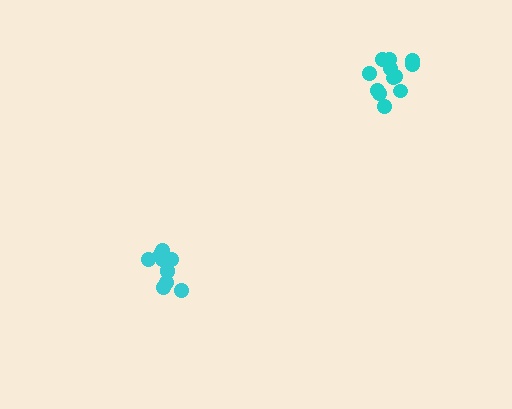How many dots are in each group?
Group 1: 12 dots, Group 2: 10 dots (22 total).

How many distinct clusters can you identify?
There are 2 distinct clusters.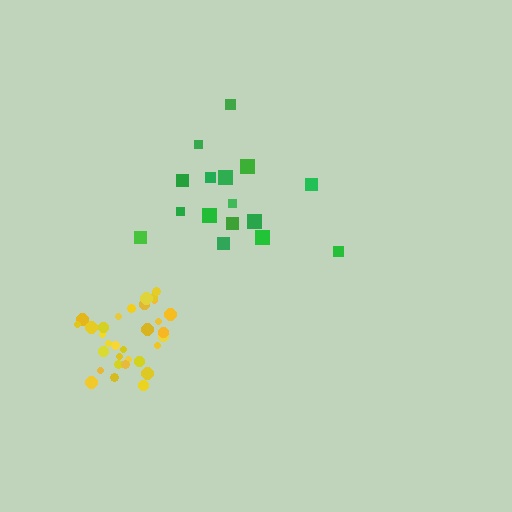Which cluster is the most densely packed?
Yellow.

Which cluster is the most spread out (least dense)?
Green.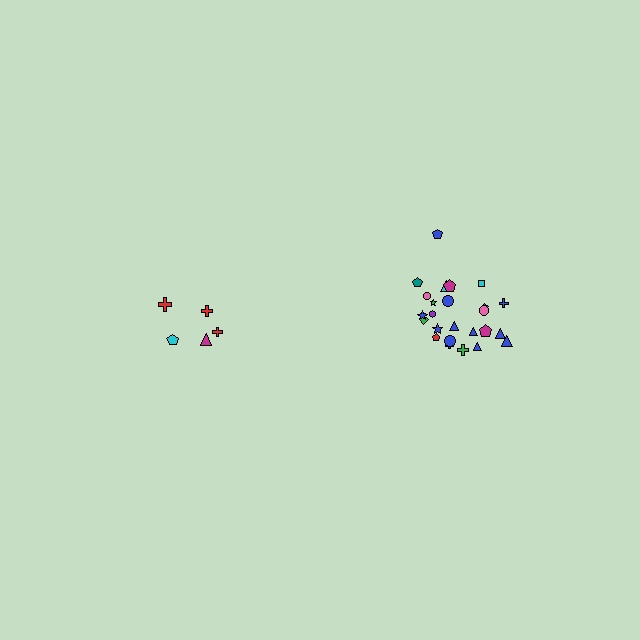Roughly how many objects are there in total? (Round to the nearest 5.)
Roughly 30 objects in total.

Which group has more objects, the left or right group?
The right group.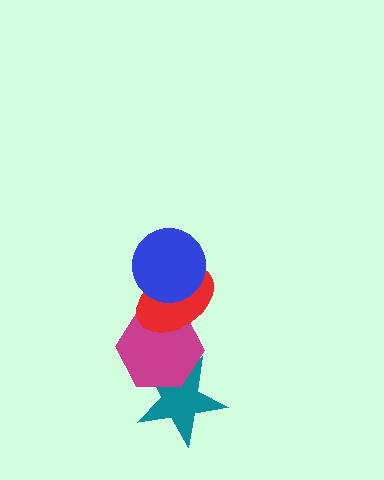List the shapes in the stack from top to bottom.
From top to bottom: the blue circle, the red ellipse, the magenta hexagon, the teal star.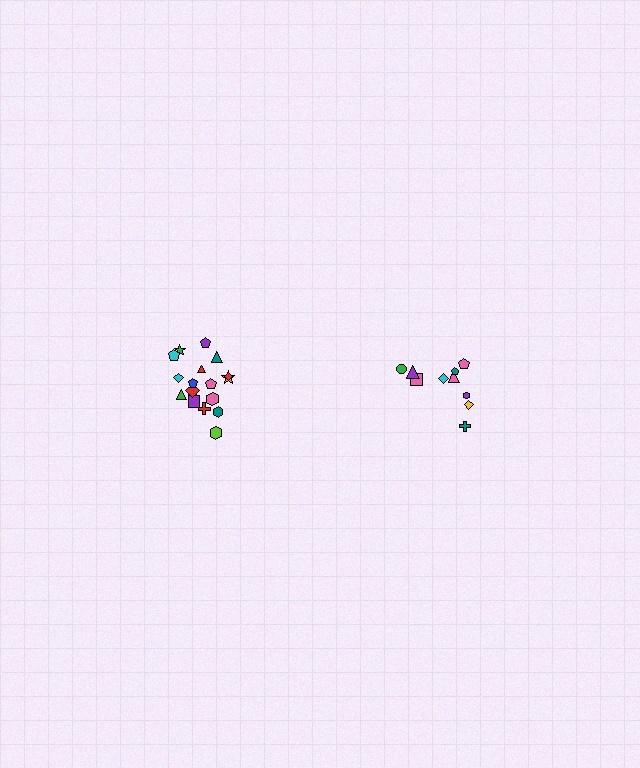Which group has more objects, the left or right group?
The left group.